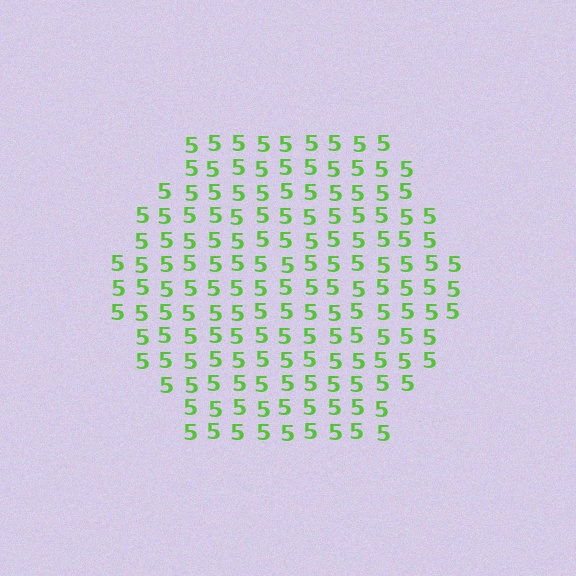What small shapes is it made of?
It is made of small digit 5's.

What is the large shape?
The large shape is a hexagon.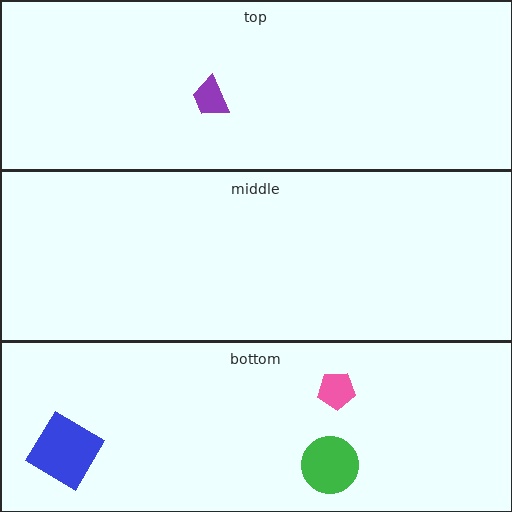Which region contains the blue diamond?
The bottom region.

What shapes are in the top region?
The purple trapezoid.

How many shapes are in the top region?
1.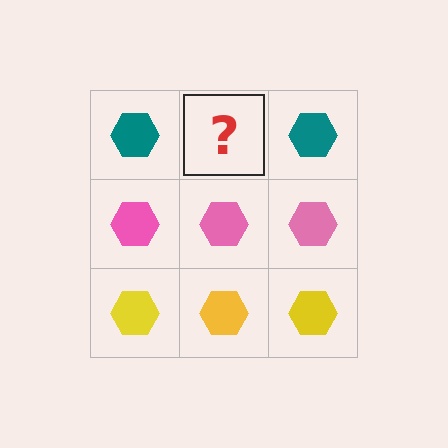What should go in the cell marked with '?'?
The missing cell should contain a teal hexagon.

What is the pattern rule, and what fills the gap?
The rule is that each row has a consistent color. The gap should be filled with a teal hexagon.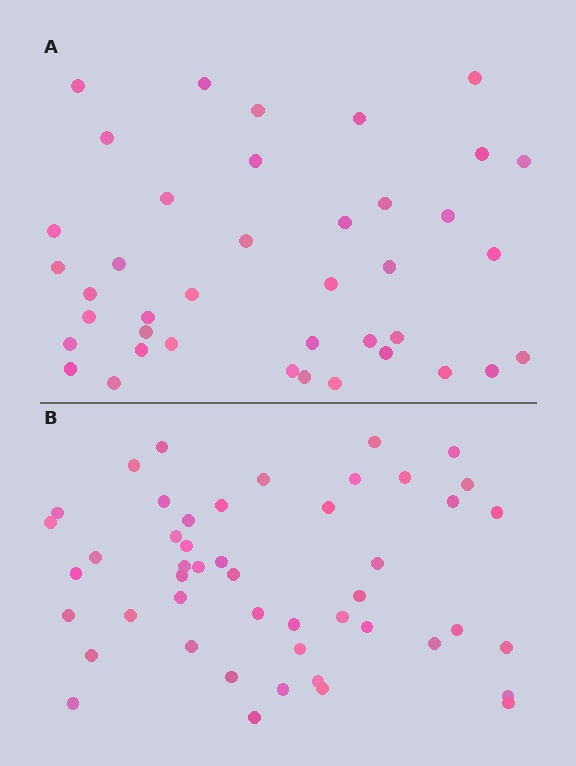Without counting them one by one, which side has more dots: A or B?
Region B (the bottom region) has more dots.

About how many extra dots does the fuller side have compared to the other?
Region B has roughly 8 or so more dots than region A.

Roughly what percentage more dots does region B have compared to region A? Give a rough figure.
About 20% more.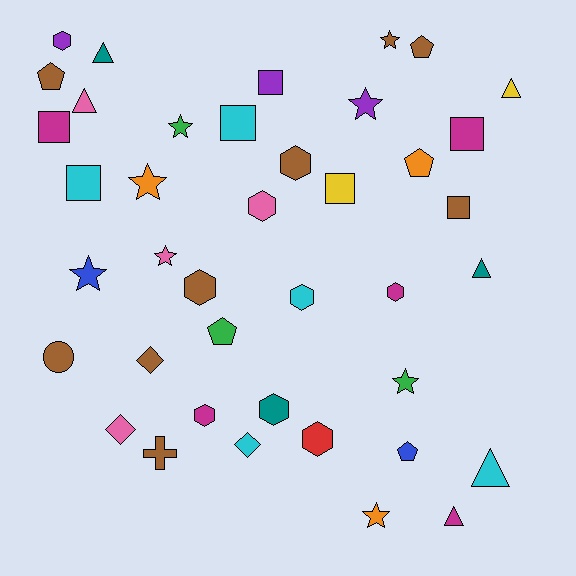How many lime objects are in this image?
There are no lime objects.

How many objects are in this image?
There are 40 objects.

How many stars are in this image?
There are 8 stars.